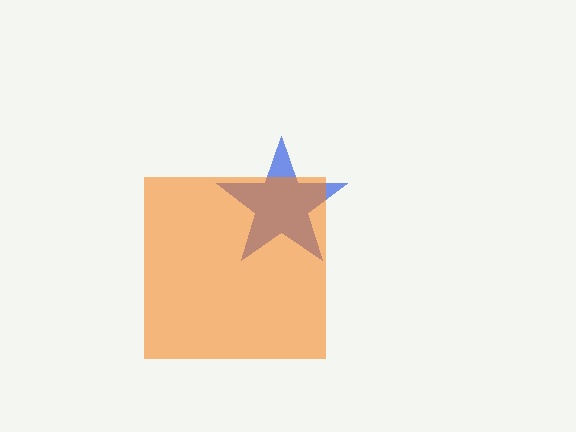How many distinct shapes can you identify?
There are 2 distinct shapes: a blue star, an orange square.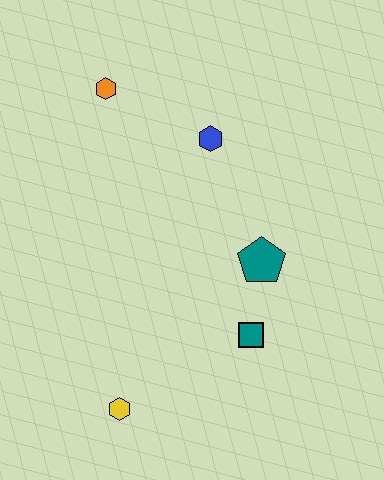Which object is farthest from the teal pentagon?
The orange hexagon is farthest from the teal pentagon.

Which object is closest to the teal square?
The teal pentagon is closest to the teal square.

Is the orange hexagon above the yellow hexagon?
Yes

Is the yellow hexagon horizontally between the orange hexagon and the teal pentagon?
Yes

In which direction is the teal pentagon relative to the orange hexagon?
The teal pentagon is below the orange hexagon.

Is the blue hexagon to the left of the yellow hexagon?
No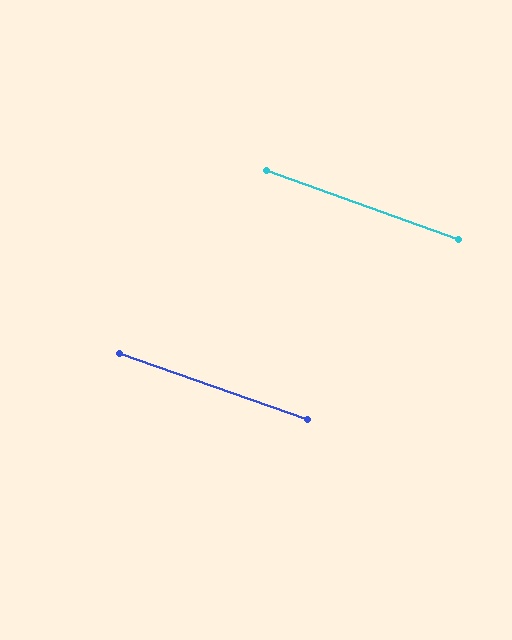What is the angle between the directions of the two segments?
Approximately 0 degrees.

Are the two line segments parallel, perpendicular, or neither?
Parallel — their directions differ by only 0.5°.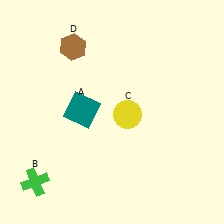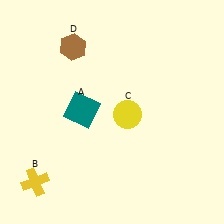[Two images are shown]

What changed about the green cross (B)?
In Image 1, B is green. In Image 2, it changed to yellow.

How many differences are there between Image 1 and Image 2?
There is 1 difference between the two images.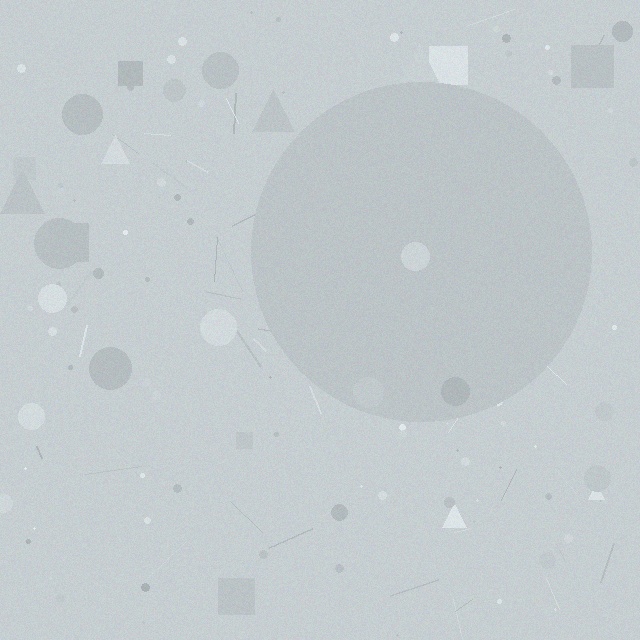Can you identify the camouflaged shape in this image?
The camouflaged shape is a circle.